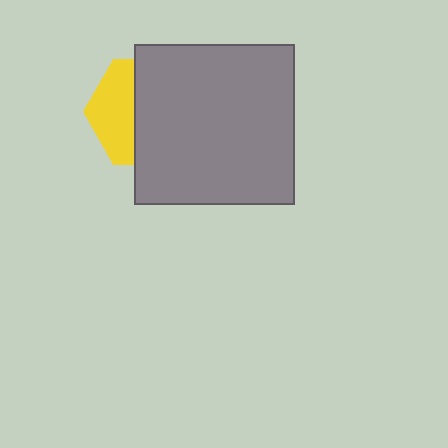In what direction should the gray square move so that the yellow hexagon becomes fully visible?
The gray square should move right. That is the shortest direction to clear the overlap and leave the yellow hexagon fully visible.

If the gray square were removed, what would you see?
You would see the complete yellow hexagon.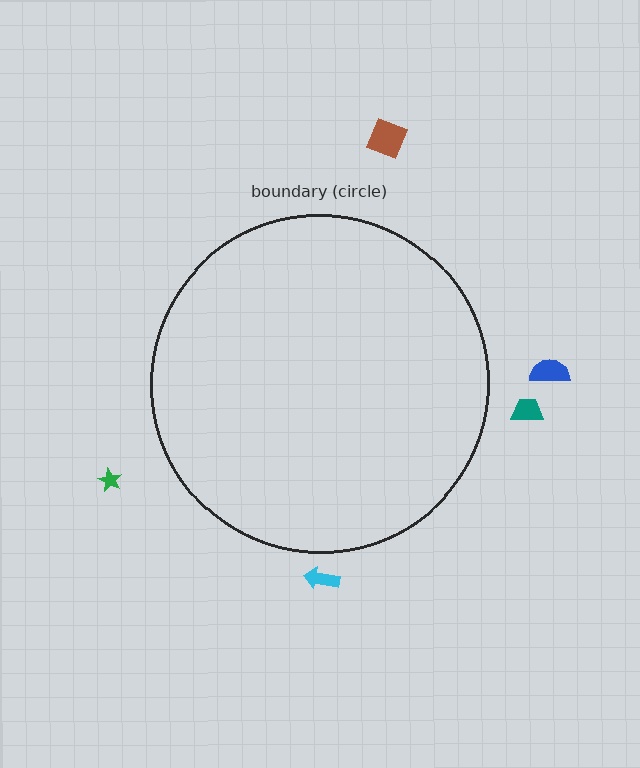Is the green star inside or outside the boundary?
Outside.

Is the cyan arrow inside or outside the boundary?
Outside.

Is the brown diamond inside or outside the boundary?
Outside.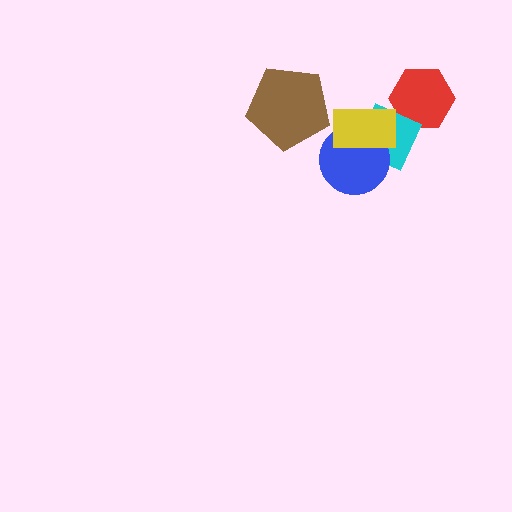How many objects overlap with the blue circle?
2 objects overlap with the blue circle.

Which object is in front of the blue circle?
The yellow rectangle is in front of the blue circle.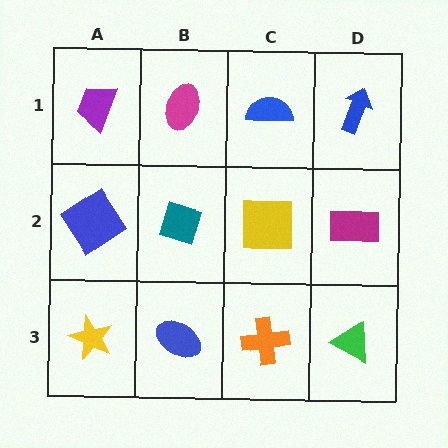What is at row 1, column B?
A magenta ellipse.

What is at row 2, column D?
A magenta rectangle.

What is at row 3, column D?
A green triangle.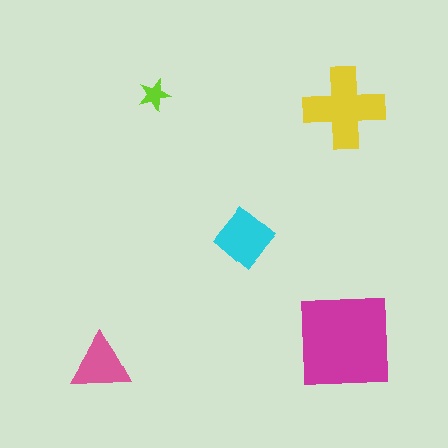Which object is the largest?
The magenta square.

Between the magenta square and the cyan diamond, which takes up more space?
The magenta square.